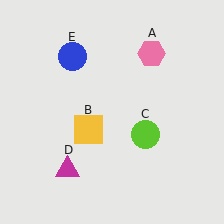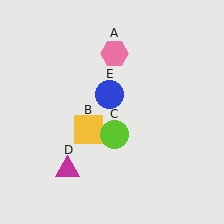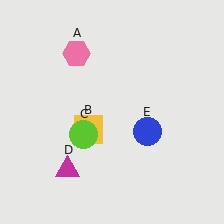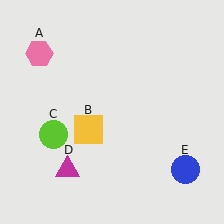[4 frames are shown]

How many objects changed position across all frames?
3 objects changed position: pink hexagon (object A), lime circle (object C), blue circle (object E).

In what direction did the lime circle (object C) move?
The lime circle (object C) moved left.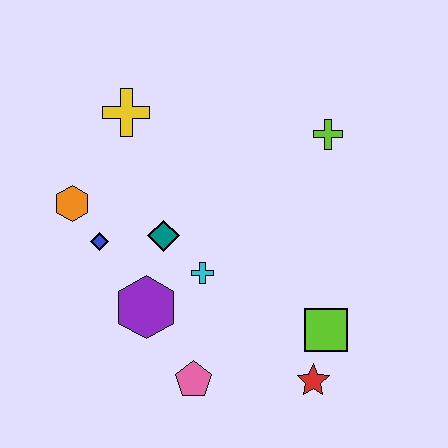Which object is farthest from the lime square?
The yellow cross is farthest from the lime square.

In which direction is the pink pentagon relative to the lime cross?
The pink pentagon is below the lime cross.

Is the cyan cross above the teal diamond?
No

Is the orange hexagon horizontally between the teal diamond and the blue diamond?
No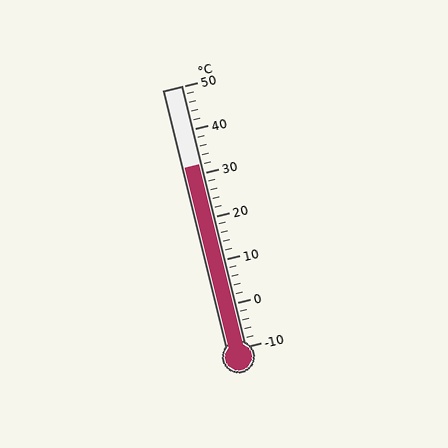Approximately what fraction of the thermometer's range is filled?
The thermometer is filled to approximately 70% of its range.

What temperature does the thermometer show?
The thermometer shows approximately 32°C.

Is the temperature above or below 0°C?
The temperature is above 0°C.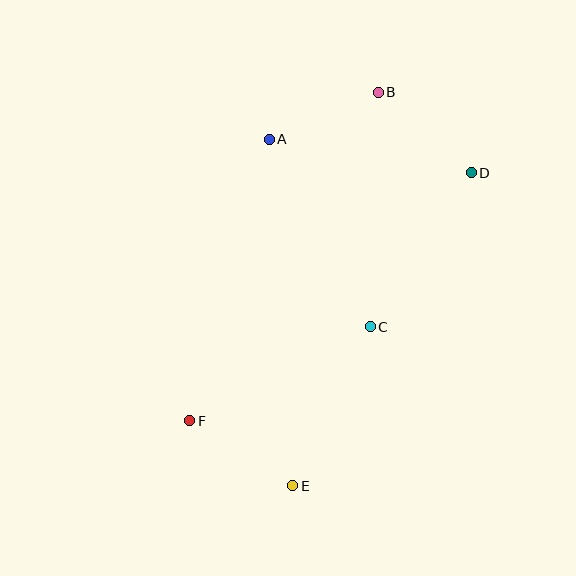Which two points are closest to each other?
Points A and B are closest to each other.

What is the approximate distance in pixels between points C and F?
The distance between C and F is approximately 203 pixels.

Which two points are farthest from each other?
Points B and E are farthest from each other.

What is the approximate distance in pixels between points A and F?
The distance between A and F is approximately 292 pixels.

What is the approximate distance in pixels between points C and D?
The distance between C and D is approximately 184 pixels.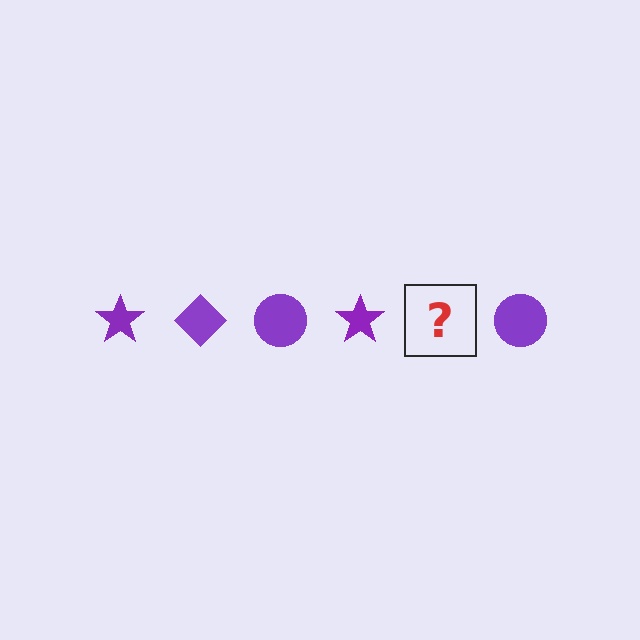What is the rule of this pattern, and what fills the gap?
The rule is that the pattern cycles through star, diamond, circle shapes in purple. The gap should be filled with a purple diamond.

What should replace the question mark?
The question mark should be replaced with a purple diamond.